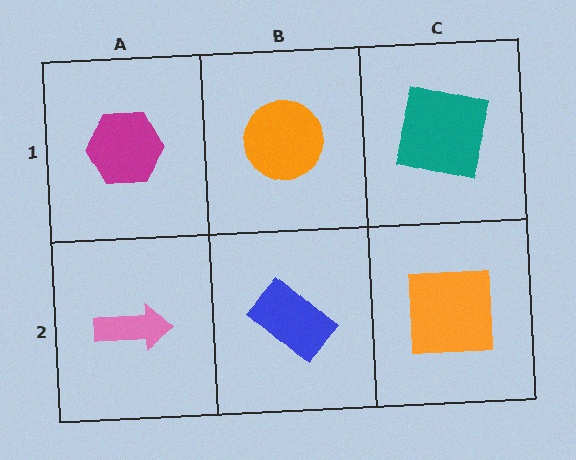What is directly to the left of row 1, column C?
An orange circle.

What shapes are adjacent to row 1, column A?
A pink arrow (row 2, column A), an orange circle (row 1, column B).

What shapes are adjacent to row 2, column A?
A magenta hexagon (row 1, column A), a blue rectangle (row 2, column B).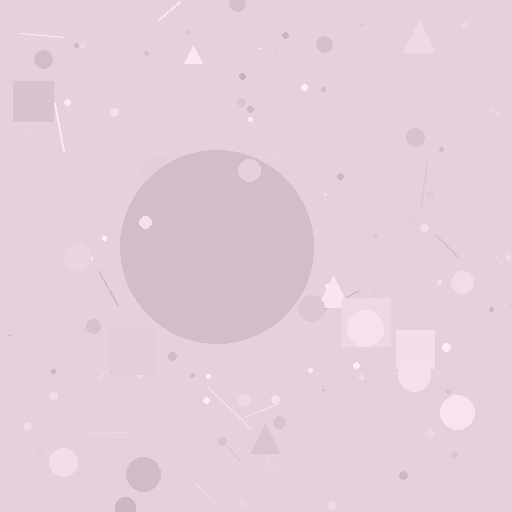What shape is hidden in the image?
A circle is hidden in the image.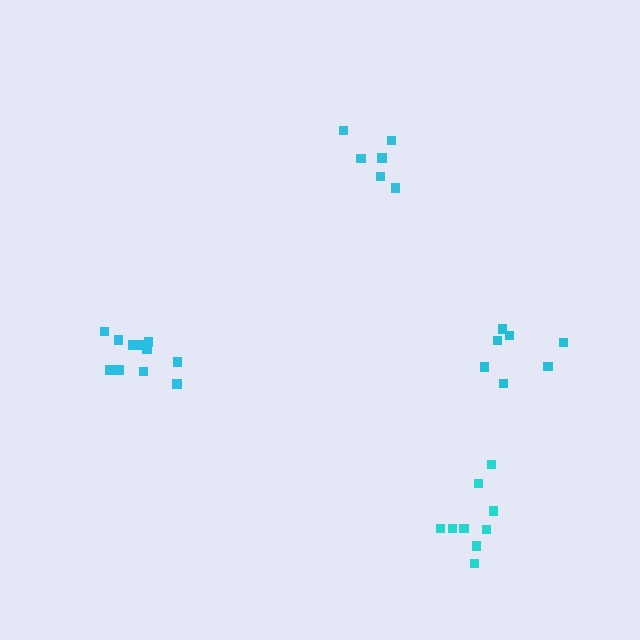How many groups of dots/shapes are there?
There are 4 groups.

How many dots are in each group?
Group 1: 9 dots, Group 2: 7 dots, Group 3: 6 dots, Group 4: 11 dots (33 total).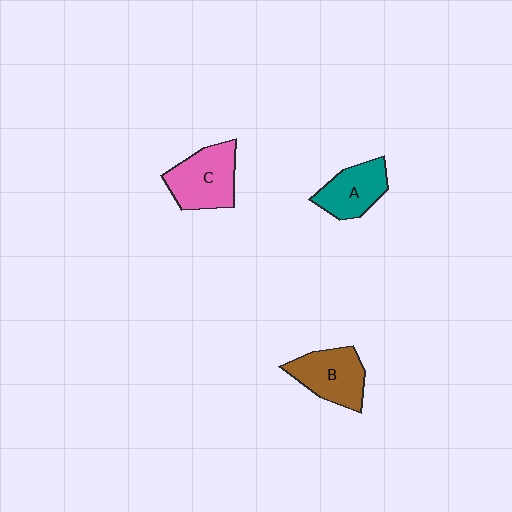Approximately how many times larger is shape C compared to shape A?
Approximately 1.3 times.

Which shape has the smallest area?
Shape A (teal).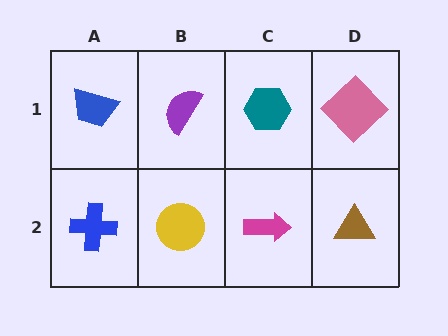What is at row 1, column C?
A teal hexagon.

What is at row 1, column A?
A blue trapezoid.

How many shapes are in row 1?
4 shapes.